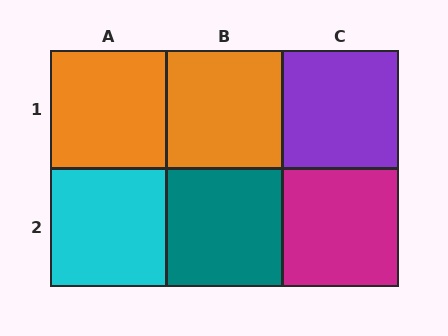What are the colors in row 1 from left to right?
Orange, orange, purple.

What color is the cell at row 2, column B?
Teal.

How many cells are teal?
1 cell is teal.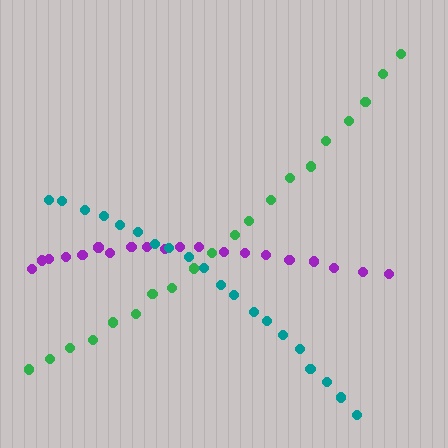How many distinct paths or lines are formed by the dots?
There are 3 distinct paths.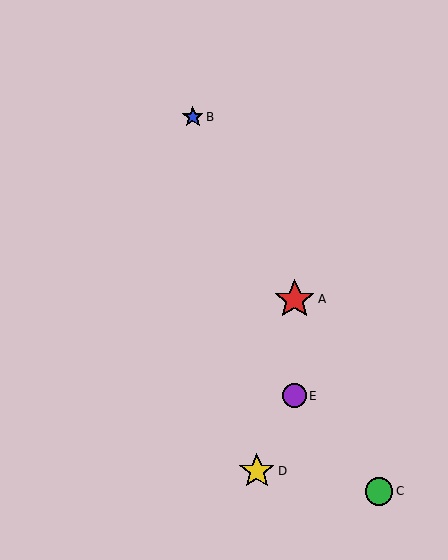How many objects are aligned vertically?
2 objects (A, E) are aligned vertically.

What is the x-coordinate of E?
Object E is at x≈295.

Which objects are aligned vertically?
Objects A, E are aligned vertically.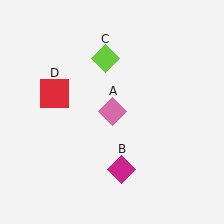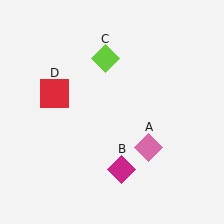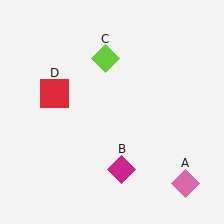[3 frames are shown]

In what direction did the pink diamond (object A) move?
The pink diamond (object A) moved down and to the right.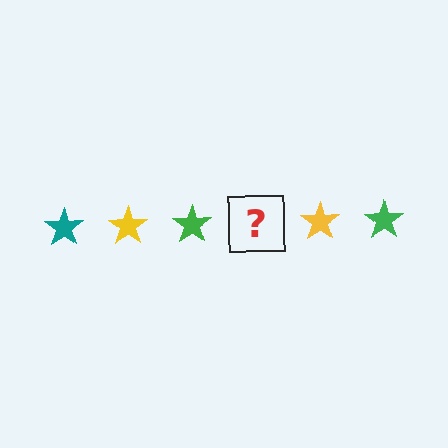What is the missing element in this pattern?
The missing element is a teal star.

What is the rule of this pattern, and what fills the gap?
The rule is that the pattern cycles through teal, yellow, green stars. The gap should be filled with a teal star.